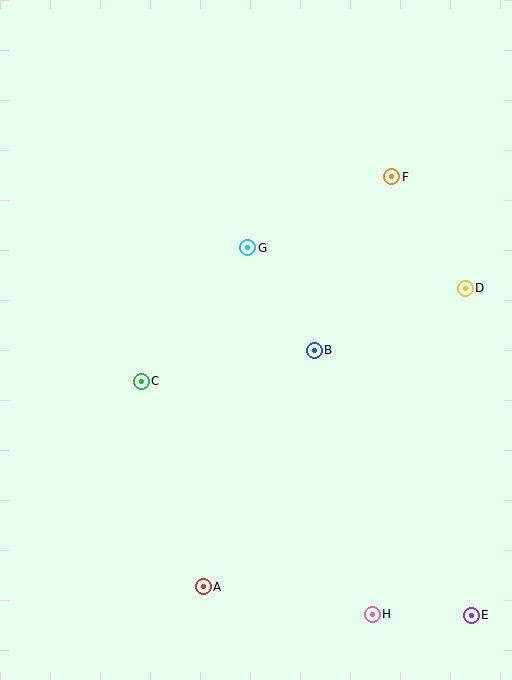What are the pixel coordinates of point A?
Point A is at (203, 587).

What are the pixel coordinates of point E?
Point E is at (471, 615).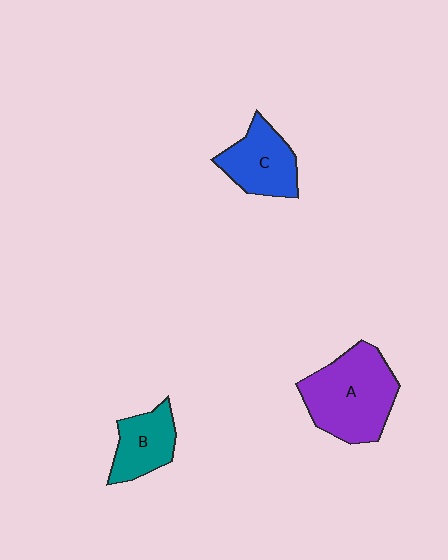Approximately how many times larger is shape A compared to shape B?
Approximately 1.8 times.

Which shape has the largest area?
Shape A (purple).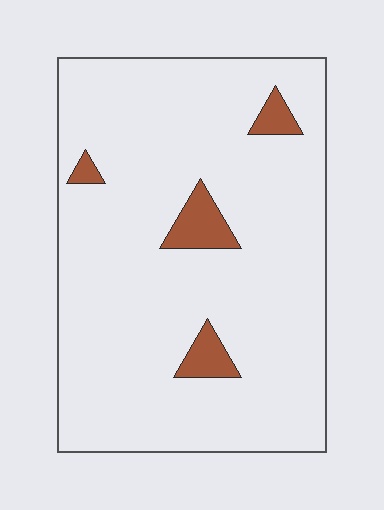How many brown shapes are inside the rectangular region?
4.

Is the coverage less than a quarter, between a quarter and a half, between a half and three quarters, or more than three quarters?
Less than a quarter.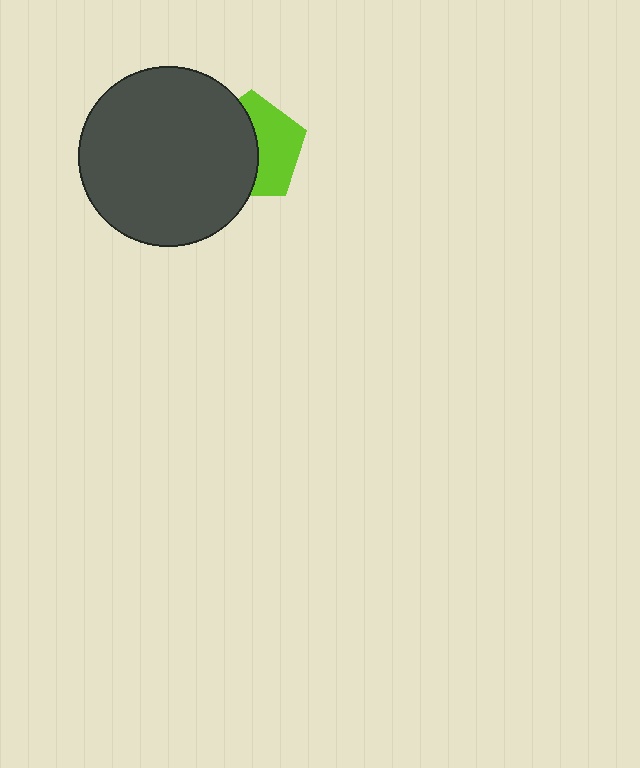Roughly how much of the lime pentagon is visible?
About half of it is visible (roughly 47%).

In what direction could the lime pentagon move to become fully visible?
The lime pentagon could move right. That would shift it out from behind the dark gray circle entirely.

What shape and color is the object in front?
The object in front is a dark gray circle.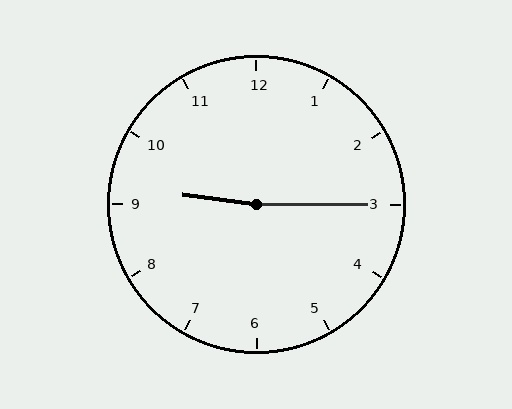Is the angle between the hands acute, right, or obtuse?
It is obtuse.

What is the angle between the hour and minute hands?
Approximately 172 degrees.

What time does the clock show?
9:15.